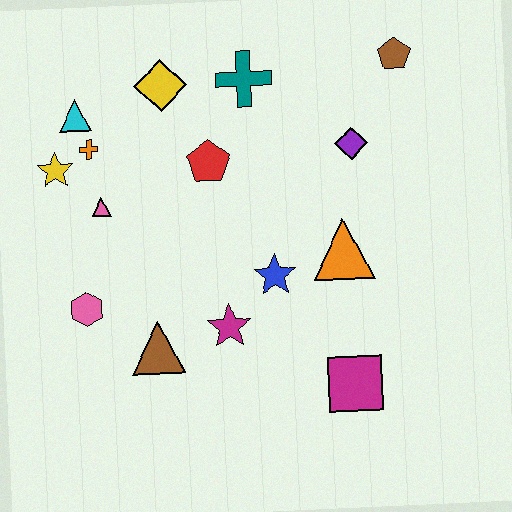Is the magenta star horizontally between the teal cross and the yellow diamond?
Yes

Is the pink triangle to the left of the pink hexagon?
No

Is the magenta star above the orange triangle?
No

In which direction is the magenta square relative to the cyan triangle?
The magenta square is below the cyan triangle.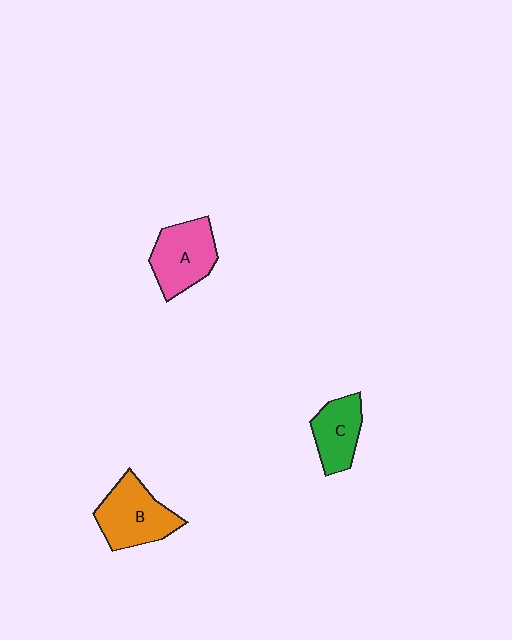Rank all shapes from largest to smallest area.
From largest to smallest: B (orange), A (pink), C (green).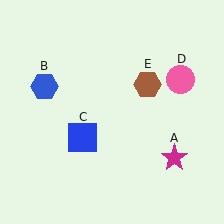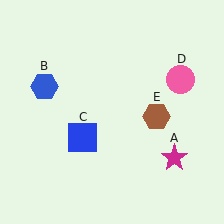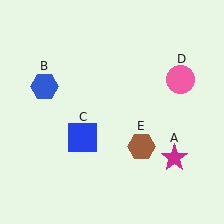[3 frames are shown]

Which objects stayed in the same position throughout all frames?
Magenta star (object A) and blue hexagon (object B) and blue square (object C) and pink circle (object D) remained stationary.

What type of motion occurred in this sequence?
The brown hexagon (object E) rotated clockwise around the center of the scene.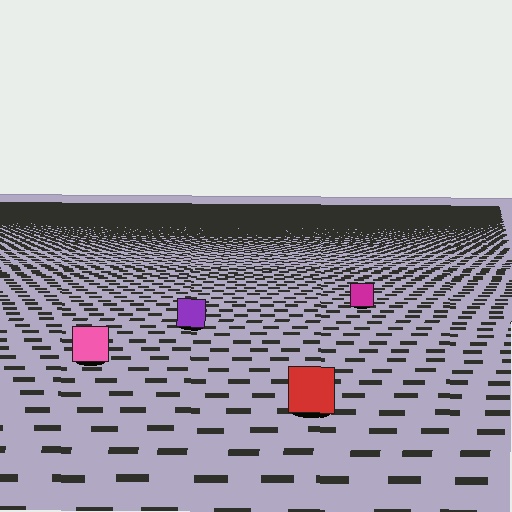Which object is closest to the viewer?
The red square is closest. The texture marks near it are larger and more spread out.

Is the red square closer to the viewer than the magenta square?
Yes. The red square is closer — you can tell from the texture gradient: the ground texture is coarser near it.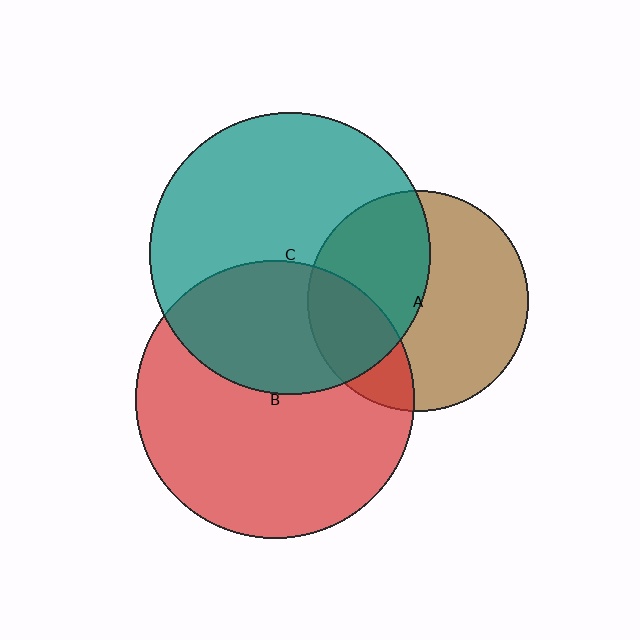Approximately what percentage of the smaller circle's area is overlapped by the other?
Approximately 35%.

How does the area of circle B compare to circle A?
Approximately 1.6 times.